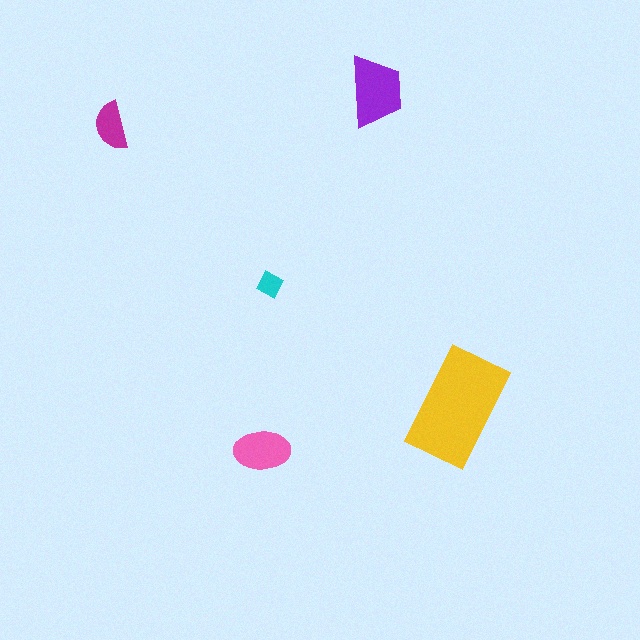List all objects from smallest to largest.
The cyan diamond, the magenta semicircle, the pink ellipse, the purple trapezoid, the yellow rectangle.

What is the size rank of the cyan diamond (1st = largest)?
5th.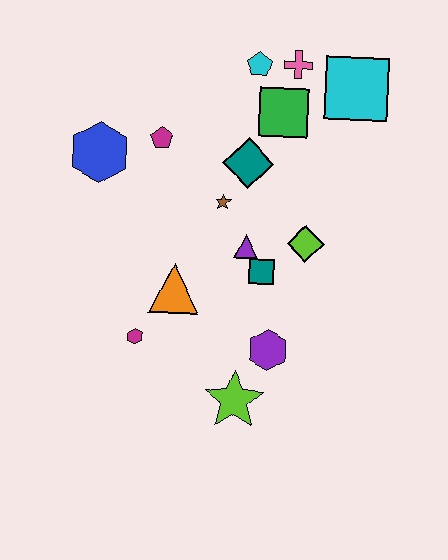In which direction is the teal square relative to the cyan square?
The teal square is below the cyan square.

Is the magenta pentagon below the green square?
Yes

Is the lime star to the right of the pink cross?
No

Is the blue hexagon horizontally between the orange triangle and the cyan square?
No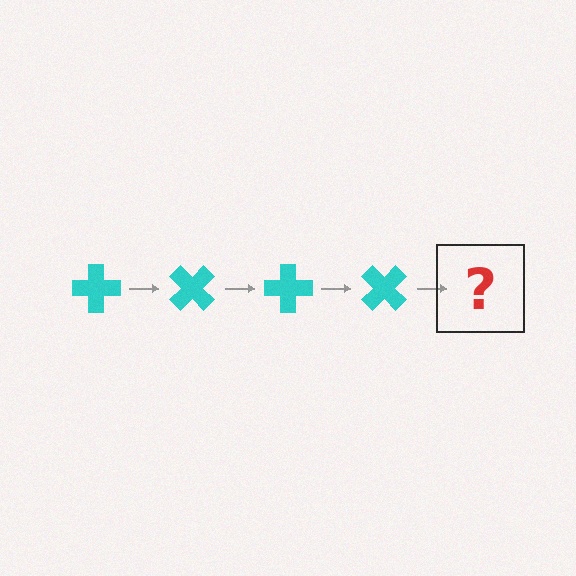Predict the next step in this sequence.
The next step is a cyan cross rotated 180 degrees.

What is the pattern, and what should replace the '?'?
The pattern is that the cross rotates 45 degrees each step. The '?' should be a cyan cross rotated 180 degrees.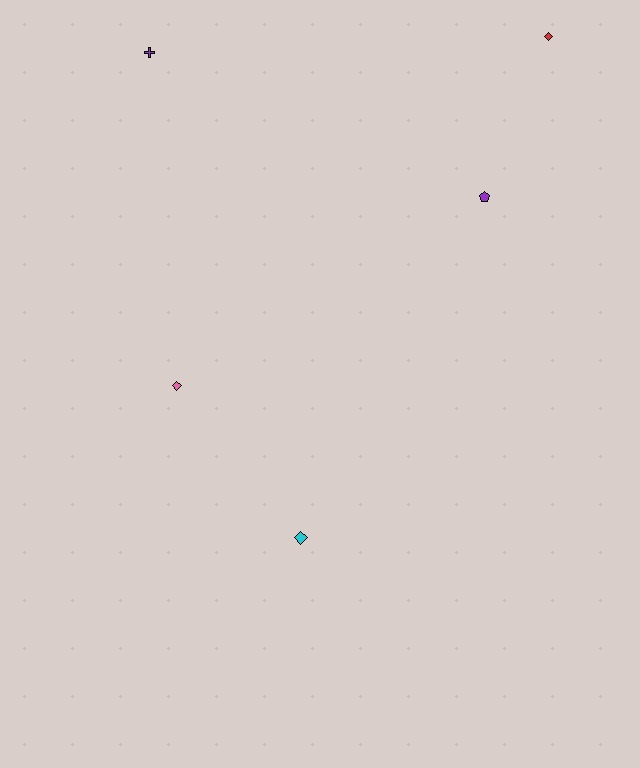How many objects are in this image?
There are 5 objects.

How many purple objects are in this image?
There are 2 purple objects.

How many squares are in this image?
There are no squares.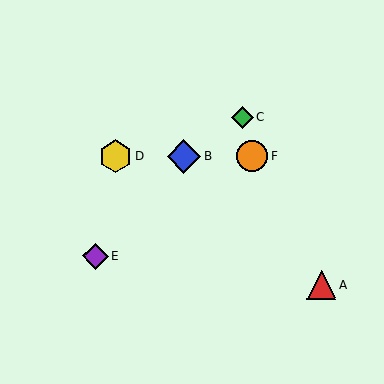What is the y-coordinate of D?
Object D is at y≈156.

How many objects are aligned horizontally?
3 objects (B, D, F) are aligned horizontally.